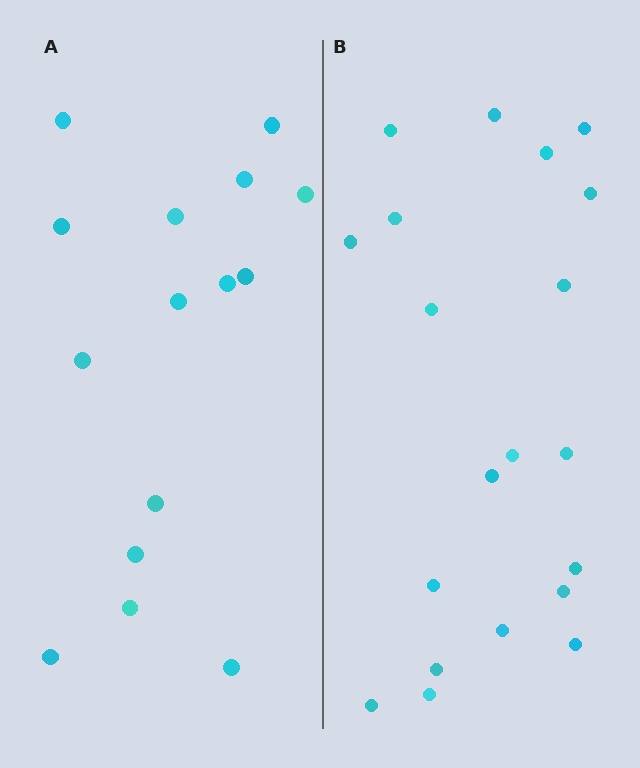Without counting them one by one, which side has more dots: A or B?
Region B (the right region) has more dots.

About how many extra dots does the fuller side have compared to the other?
Region B has about 5 more dots than region A.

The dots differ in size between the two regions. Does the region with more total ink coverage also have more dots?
No. Region A has more total ink coverage because its dots are larger, but region B actually contains more individual dots. Total area can be misleading — the number of items is what matters here.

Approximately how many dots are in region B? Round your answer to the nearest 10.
About 20 dots.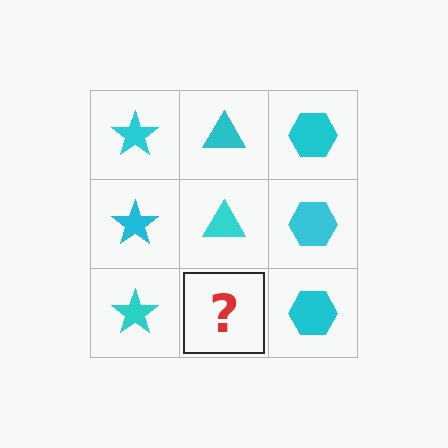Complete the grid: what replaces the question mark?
The question mark should be replaced with a cyan triangle.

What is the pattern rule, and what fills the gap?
The rule is that each column has a consistent shape. The gap should be filled with a cyan triangle.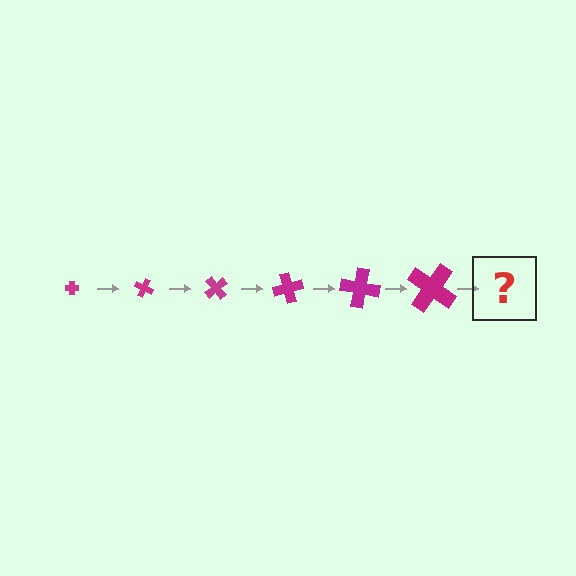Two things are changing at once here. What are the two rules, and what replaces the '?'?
The two rules are that the cross grows larger each step and it rotates 25 degrees each step. The '?' should be a cross, larger than the previous one and rotated 150 degrees from the start.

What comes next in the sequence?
The next element should be a cross, larger than the previous one and rotated 150 degrees from the start.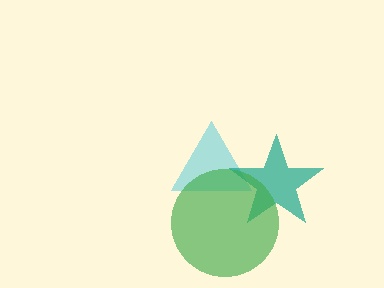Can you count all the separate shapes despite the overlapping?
Yes, there are 3 separate shapes.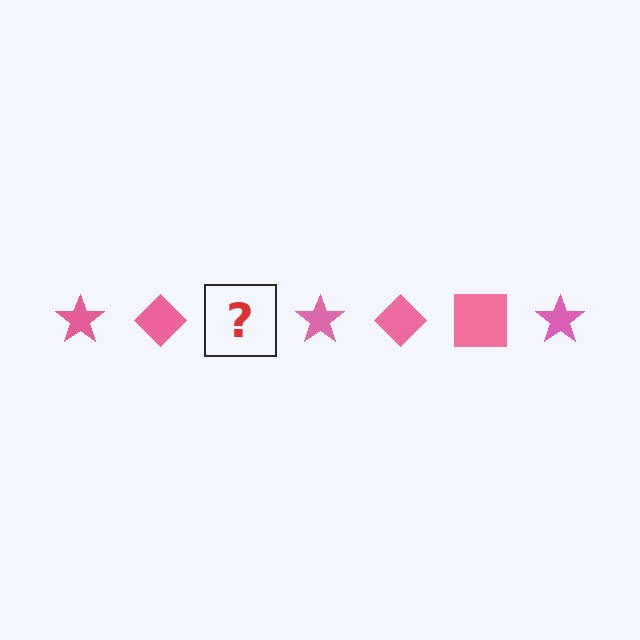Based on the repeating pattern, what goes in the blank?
The blank should be a pink square.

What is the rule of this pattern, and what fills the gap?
The rule is that the pattern cycles through star, diamond, square shapes in pink. The gap should be filled with a pink square.